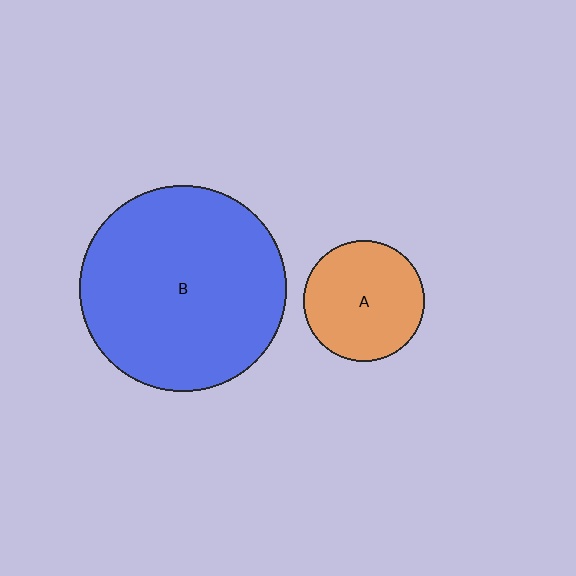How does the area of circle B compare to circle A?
Approximately 2.9 times.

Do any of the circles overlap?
No, none of the circles overlap.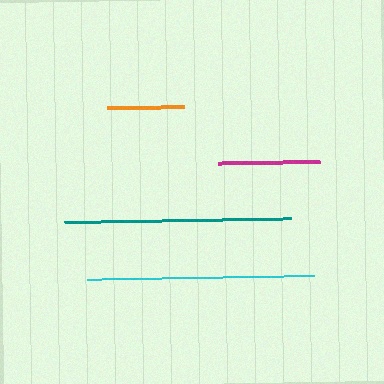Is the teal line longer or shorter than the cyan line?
The teal line is longer than the cyan line.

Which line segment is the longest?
The teal line is the longest at approximately 228 pixels.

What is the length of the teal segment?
The teal segment is approximately 228 pixels long.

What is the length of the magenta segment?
The magenta segment is approximately 102 pixels long.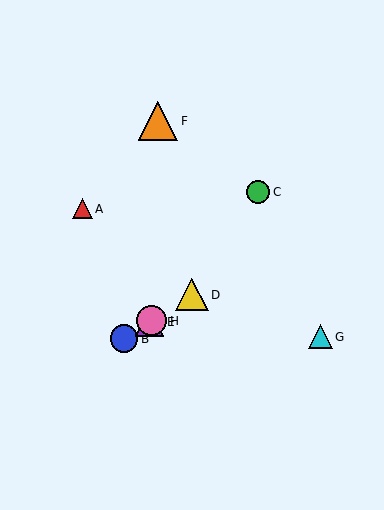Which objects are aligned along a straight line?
Objects B, D, E, H are aligned along a straight line.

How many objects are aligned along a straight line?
4 objects (B, D, E, H) are aligned along a straight line.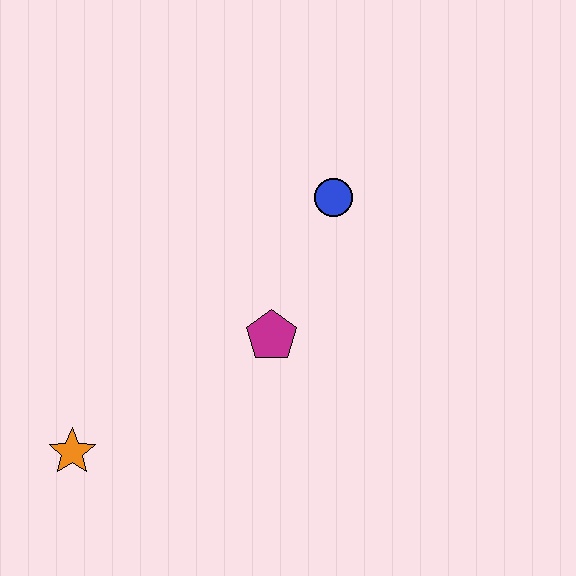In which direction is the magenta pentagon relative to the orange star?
The magenta pentagon is to the right of the orange star.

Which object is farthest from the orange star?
The blue circle is farthest from the orange star.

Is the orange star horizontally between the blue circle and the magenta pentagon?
No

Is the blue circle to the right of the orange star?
Yes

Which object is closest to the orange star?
The magenta pentagon is closest to the orange star.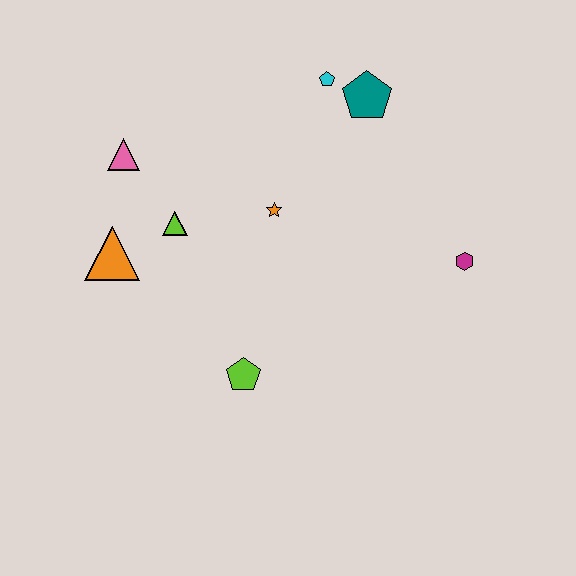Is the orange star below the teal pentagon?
Yes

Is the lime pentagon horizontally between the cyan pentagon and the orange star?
No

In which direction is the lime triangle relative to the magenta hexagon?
The lime triangle is to the left of the magenta hexagon.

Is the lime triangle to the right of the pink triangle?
Yes